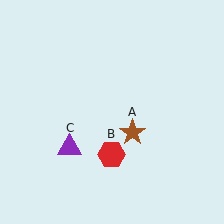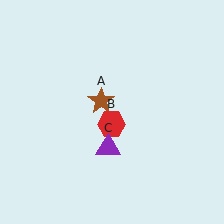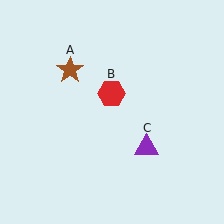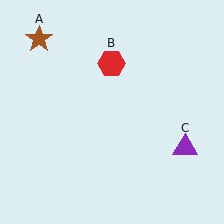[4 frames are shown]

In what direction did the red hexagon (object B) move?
The red hexagon (object B) moved up.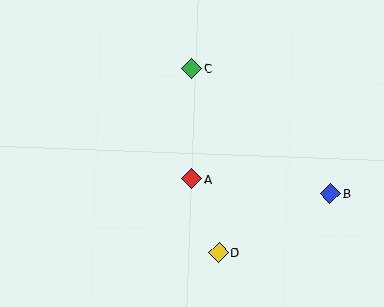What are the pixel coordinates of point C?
Point C is at (192, 68).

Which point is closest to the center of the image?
Point A at (192, 179) is closest to the center.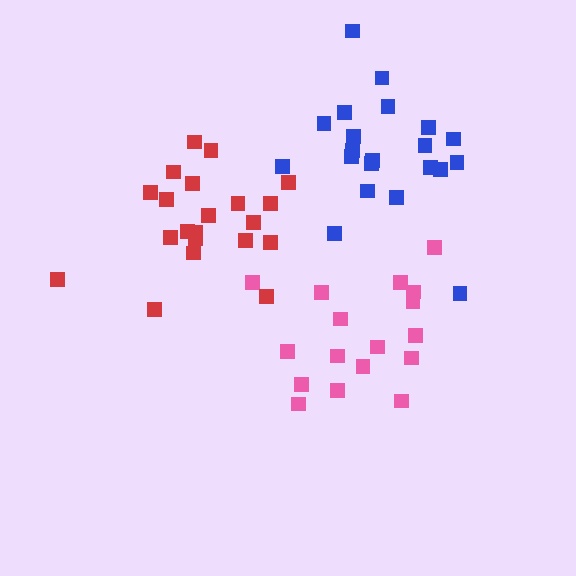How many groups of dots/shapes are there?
There are 3 groups.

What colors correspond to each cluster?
The clusters are colored: pink, blue, red.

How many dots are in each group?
Group 1: 17 dots, Group 2: 21 dots, Group 3: 21 dots (59 total).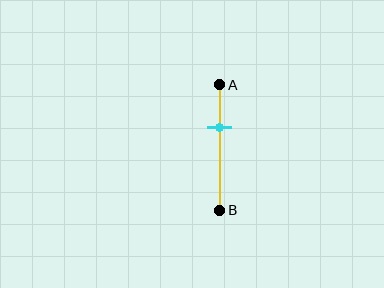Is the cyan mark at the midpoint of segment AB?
No, the mark is at about 35% from A, not at the 50% midpoint.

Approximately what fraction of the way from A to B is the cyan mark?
The cyan mark is approximately 35% of the way from A to B.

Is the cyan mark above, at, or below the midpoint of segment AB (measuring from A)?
The cyan mark is above the midpoint of segment AB.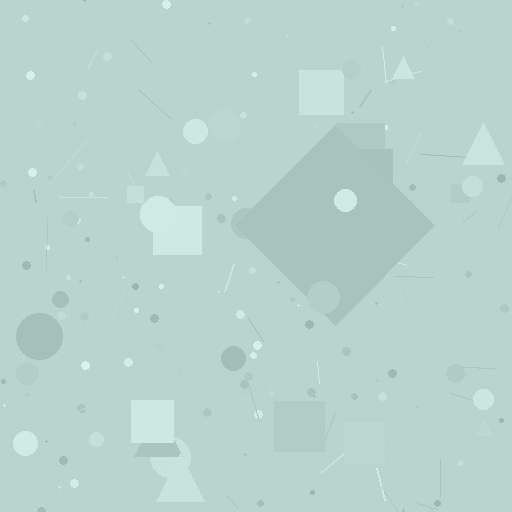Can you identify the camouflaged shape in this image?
The camouflaged shape is a diamond.